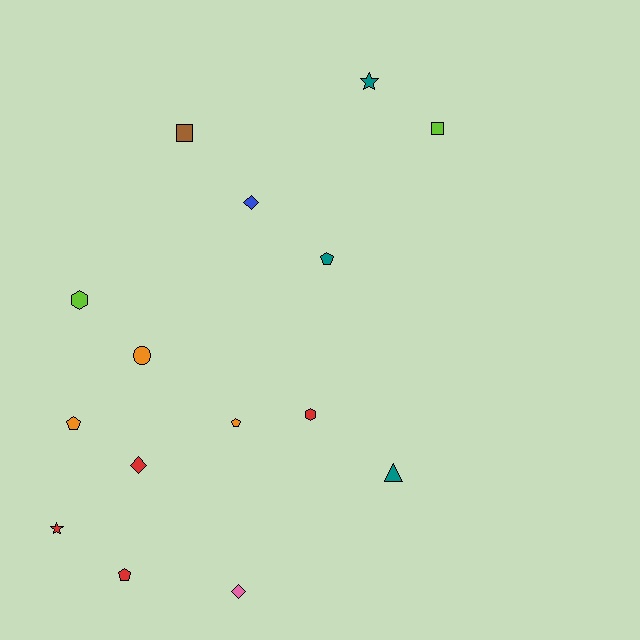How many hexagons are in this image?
There are 2 hexagons.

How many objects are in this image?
There are 15 objects.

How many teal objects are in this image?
There are 3 teal objects.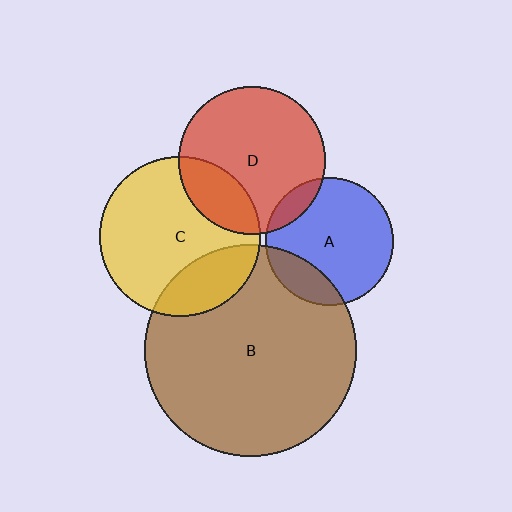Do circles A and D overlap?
Yes.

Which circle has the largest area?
Circle B (brown).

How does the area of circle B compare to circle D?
Approximately 2.1 times.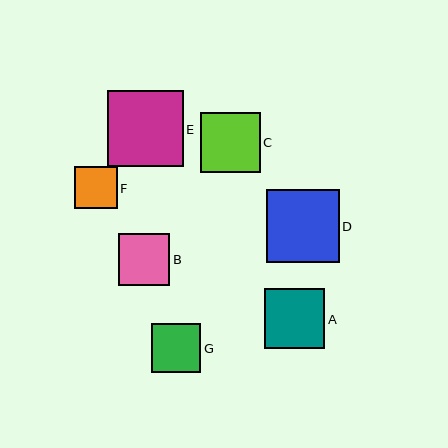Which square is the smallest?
Square F is the smallest with a size of approximately 43 pixels.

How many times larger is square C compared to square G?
Square C is approximately 1.2 times the size of square G.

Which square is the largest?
Square E is the largest with a size of approximately 76 pixels.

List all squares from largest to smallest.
From largest to smallest: E, D, A, C, B, G, F.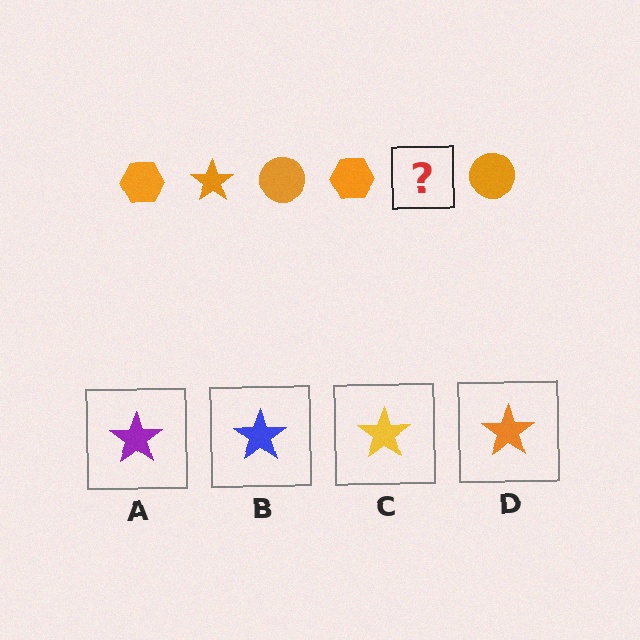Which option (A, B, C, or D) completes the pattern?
D.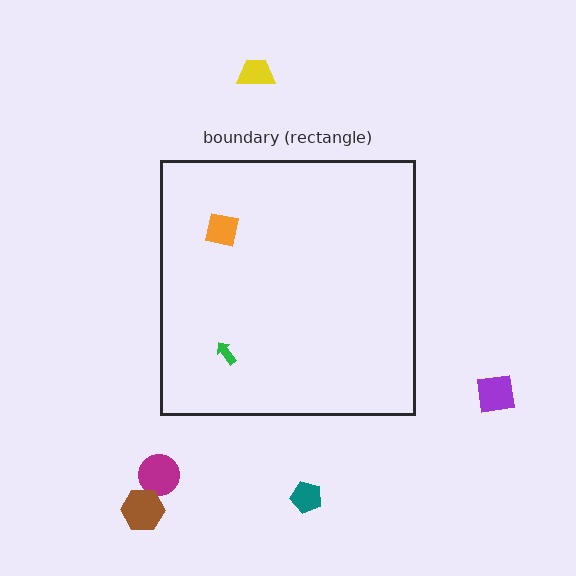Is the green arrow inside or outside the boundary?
Inside.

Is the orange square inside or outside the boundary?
Inside.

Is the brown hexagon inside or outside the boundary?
Outside.